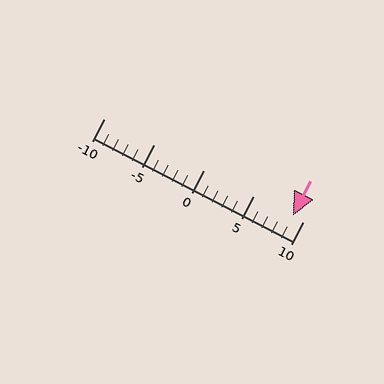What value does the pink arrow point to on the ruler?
The pink arrow points to approximately 9.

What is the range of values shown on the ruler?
The ruler shows values from -10 to 10.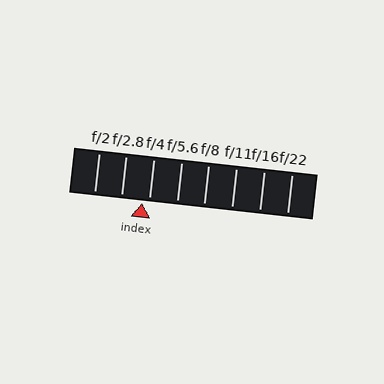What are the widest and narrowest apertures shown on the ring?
The widest aperture shown is f/2 and the narrowest is f/22.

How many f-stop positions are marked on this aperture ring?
There are 8 f-stop positions marked.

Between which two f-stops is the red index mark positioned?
The index mark is between f/2.8 and f/4.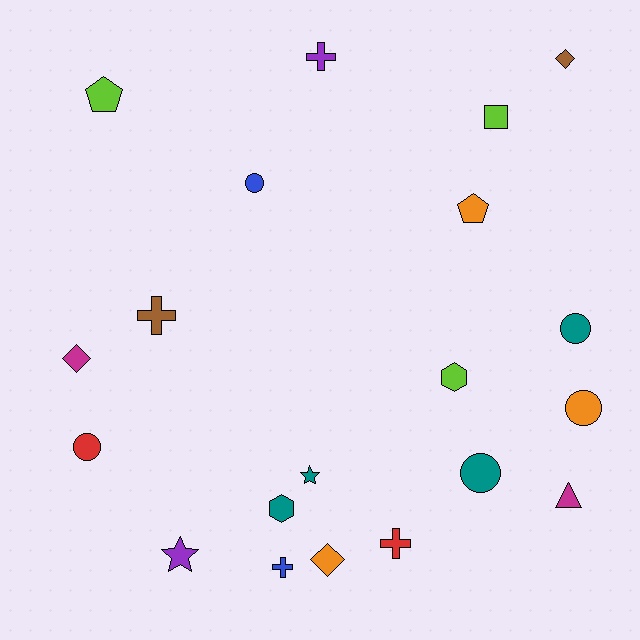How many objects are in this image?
There are 20 objects.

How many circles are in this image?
There are 5 circles.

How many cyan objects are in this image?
There are no cyan objects.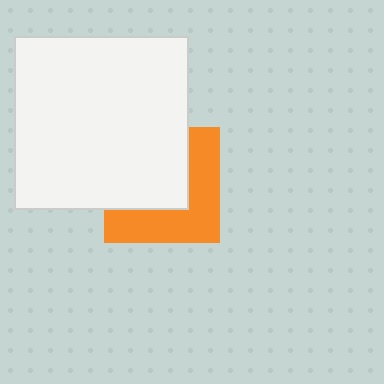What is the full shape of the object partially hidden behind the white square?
The partially hidden object is an orange square.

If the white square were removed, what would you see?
You would see the complete orange square.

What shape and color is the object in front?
The object in front is a white square.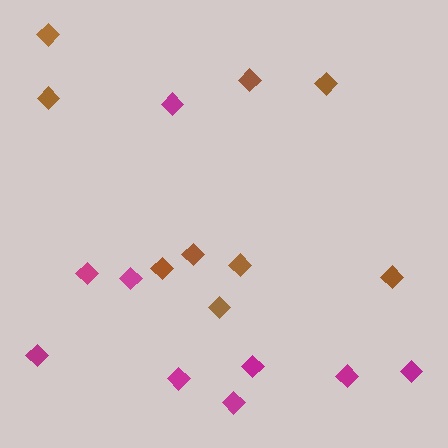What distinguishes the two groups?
There are 2 groups: one group of brown diamonds (9) and one group of magenta diamonds (9).